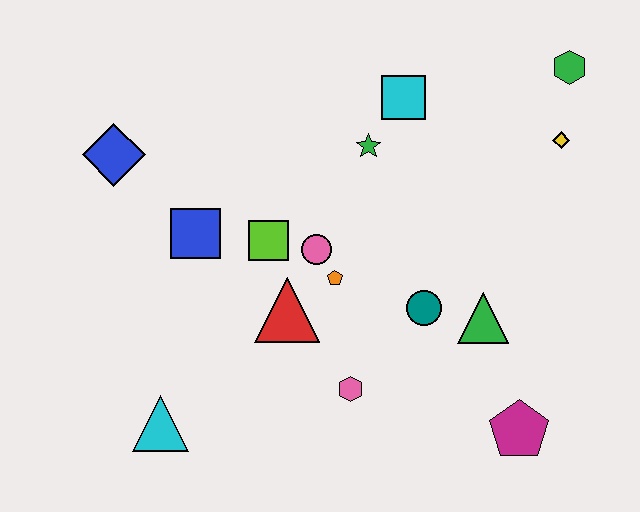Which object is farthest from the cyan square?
The cyan triangle is farthest from the cyan square.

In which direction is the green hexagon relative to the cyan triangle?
The green hexagon is to the right of the cyan triangle.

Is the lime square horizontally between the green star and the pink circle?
No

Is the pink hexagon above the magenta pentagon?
Yes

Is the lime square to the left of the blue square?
No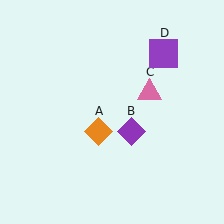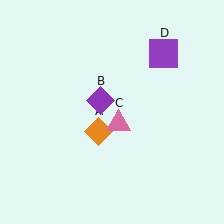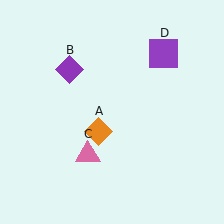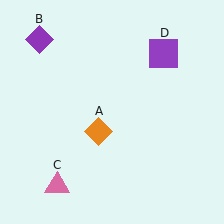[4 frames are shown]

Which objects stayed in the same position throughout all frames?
Orange diamond (object A) and purple square (object D) remained stationary.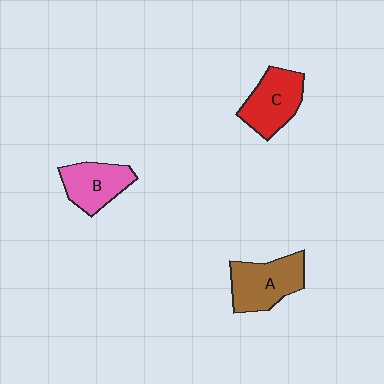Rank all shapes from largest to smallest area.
From largest to smallest: A (brown), C (red), B (pink).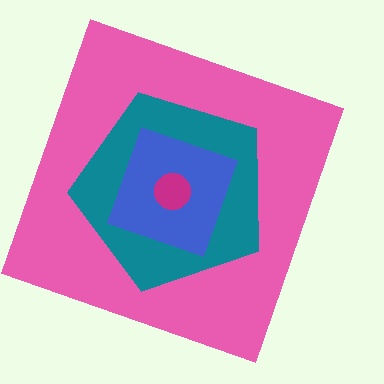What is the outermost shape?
The pink square.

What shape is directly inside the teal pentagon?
The blue diamond.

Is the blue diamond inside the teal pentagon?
Yes.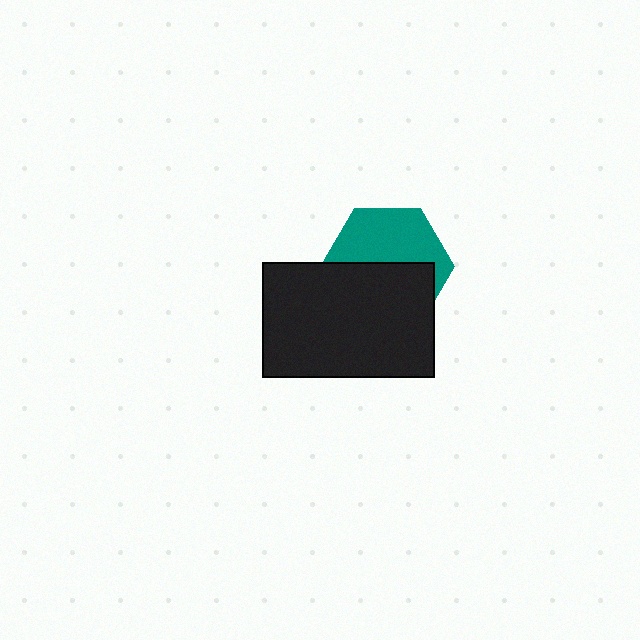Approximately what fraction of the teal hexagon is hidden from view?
Roughly 52% of the teal hexagon is hidden behind the black rectangle.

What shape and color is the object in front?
The object in front is a black rectangle.